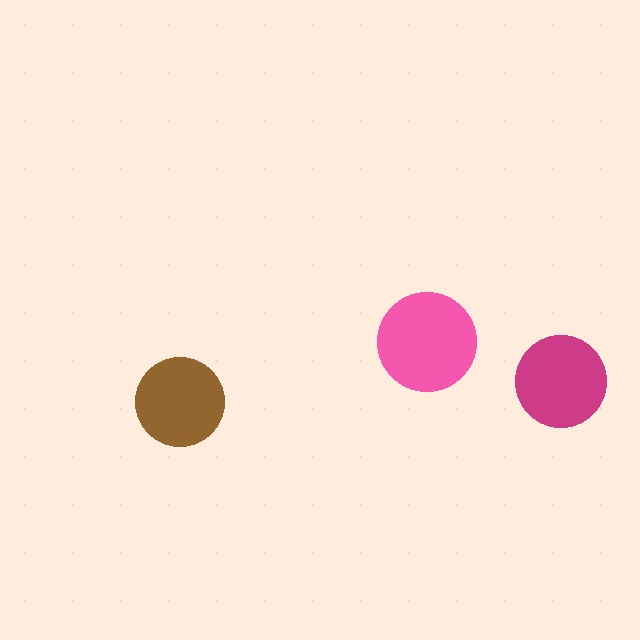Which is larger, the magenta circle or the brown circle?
The magenta one.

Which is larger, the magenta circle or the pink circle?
The pink one.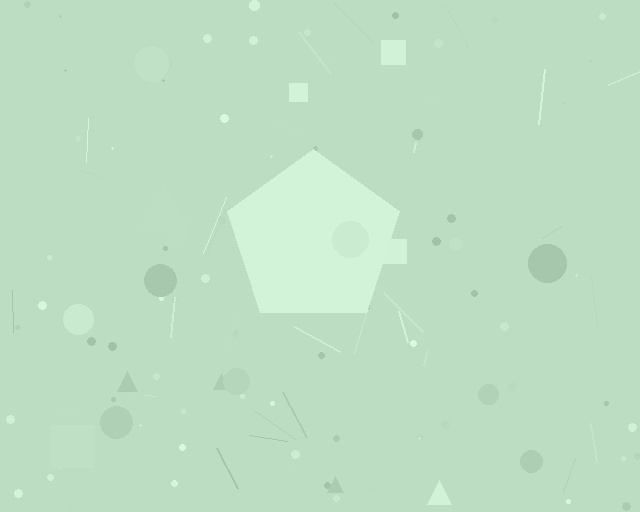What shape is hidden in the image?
A pentagon is hidden in the image.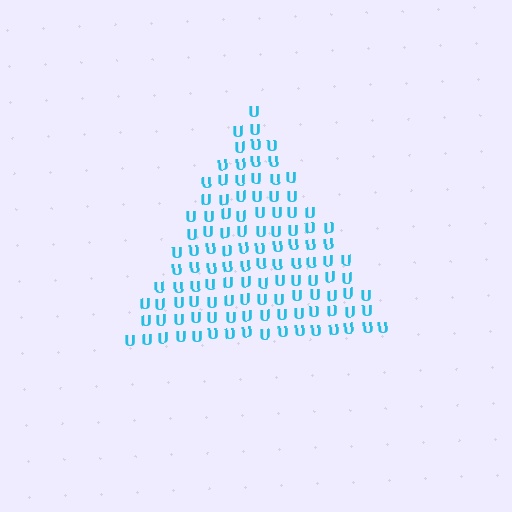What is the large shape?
The large shape is a triangle.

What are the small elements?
The small elements are letter U's.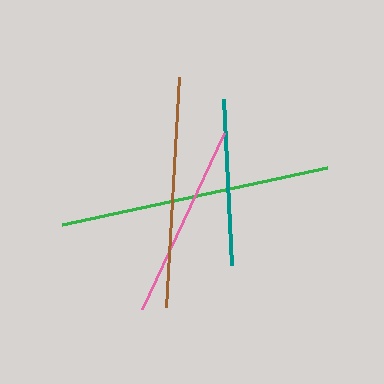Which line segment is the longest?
The green line is the longest at approximately 271 pixels.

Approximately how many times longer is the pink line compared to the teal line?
The pink line is approximately 1.2 times the length of the teal line.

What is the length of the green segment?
The green segment is approximately 271 pixels long.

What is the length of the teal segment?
The teal segment is approximately 165 pixels long.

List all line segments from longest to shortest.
From longest to shortest: green, brown, pink, teal.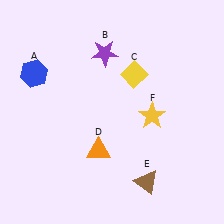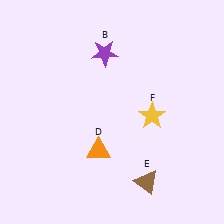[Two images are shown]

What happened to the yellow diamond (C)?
The yellow diamond (C) was removed in Image 2. It was in the top-right area of Image 1.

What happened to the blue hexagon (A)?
The blue hexagon (A) was removed in Image 2. It was in the top-left area of Image 1.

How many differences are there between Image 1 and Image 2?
There are 2 differences between the two images.